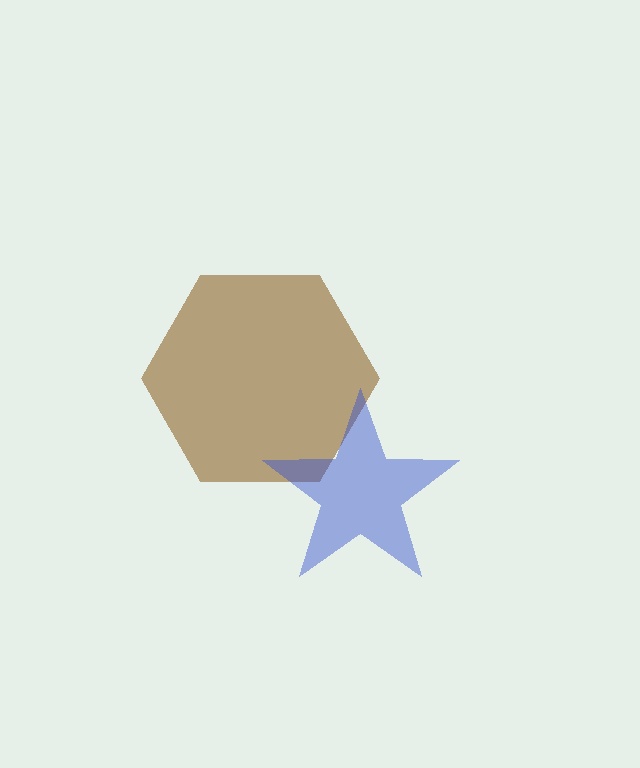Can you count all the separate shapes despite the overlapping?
Yes, there are 2 separate shapes.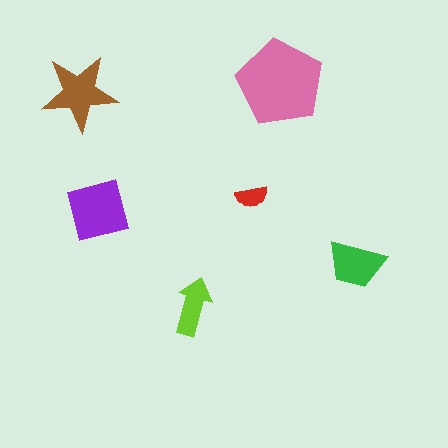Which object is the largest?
The pink pentagon.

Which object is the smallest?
The red semicircle.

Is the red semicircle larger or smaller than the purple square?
Smaller.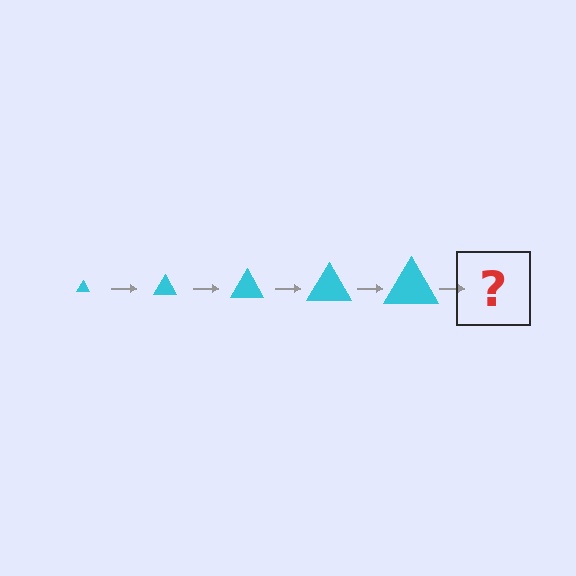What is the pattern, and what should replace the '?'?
The pattern is that the triangle gets progressively larger each step. The '?' should be a cyan triangle, larger than the previous one.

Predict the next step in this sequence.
The next step is a cyan triangle, larger than the previous one.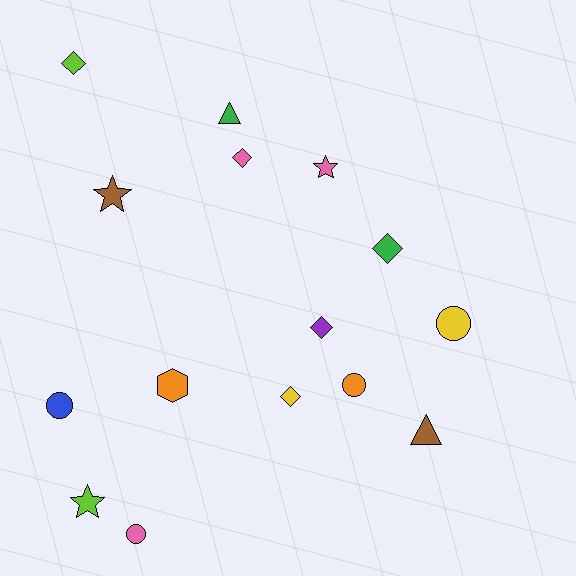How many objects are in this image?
There are 15 objects.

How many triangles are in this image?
There are 2 triangles.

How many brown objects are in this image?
There are 2 brown objects.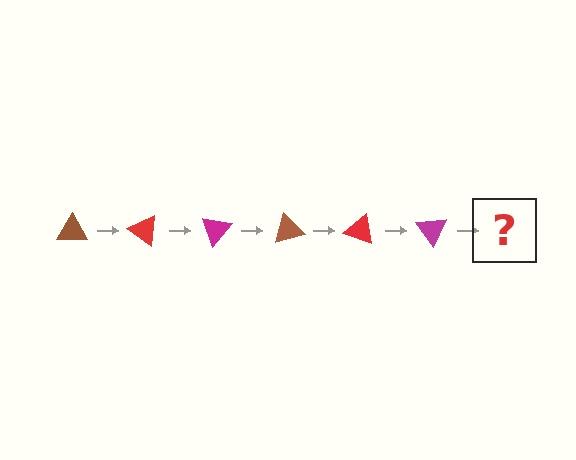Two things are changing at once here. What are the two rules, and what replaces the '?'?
The two rules are that it rotates 35 degrees each step and the color cycles through brown, red, and magenta. The '?' should be a brown triangle, rotated 210 degrees from the start.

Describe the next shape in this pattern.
It should be a brown triangle, rotated 210 degrees from the start.